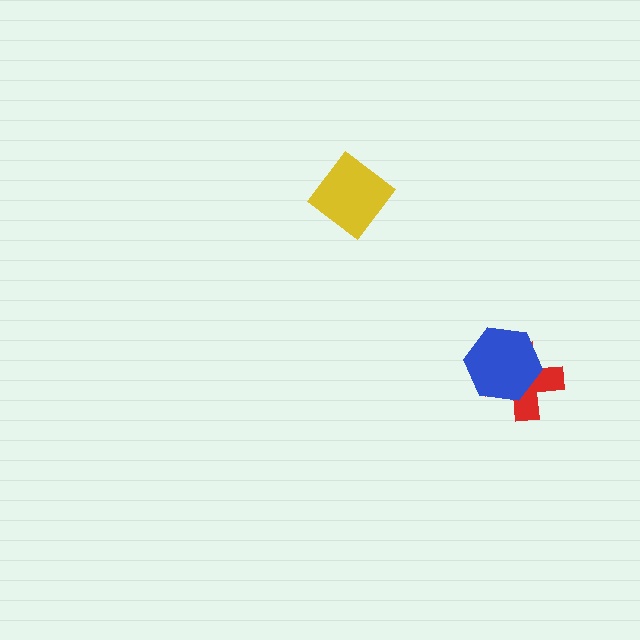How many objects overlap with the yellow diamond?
0 objects overlap with the yellow diamond.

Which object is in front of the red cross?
The blue hexagon is in front of the red cross.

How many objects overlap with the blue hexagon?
1 object overlaps with the blue hexagon.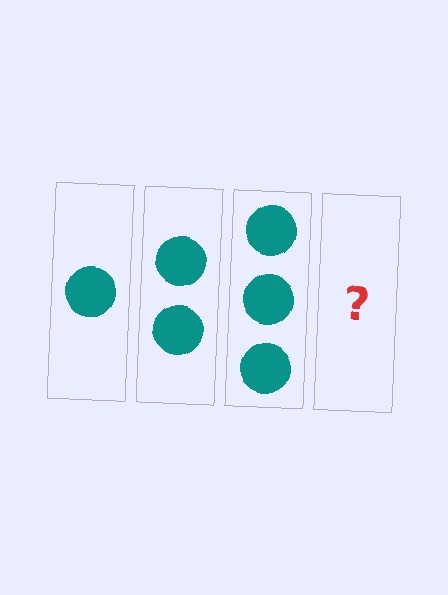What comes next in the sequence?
The next element should be 4 circles.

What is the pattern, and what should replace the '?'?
The pattern is that each step adds one more circle. The '?' should be 4 circles.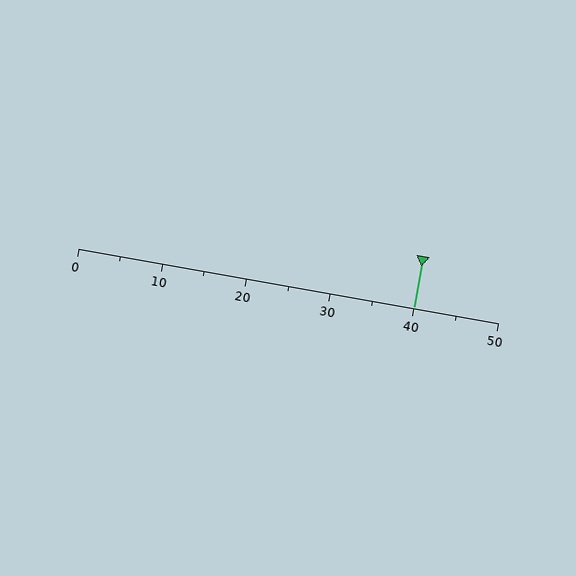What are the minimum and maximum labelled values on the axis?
The axis runs from 0 to 50.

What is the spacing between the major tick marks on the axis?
The major ticks are spaced 10 apart.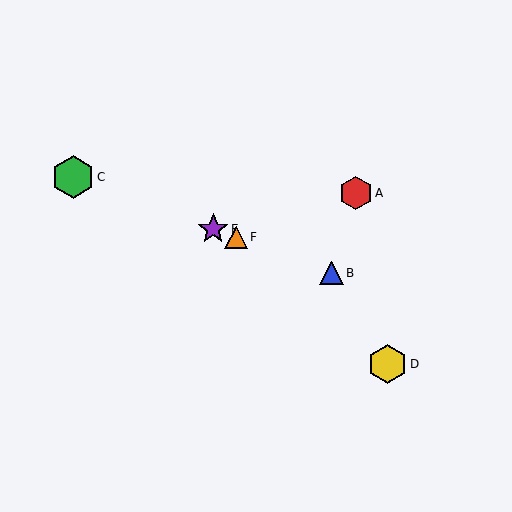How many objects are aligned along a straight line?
4 objects (B, C, E, F) are aligned along a straight line.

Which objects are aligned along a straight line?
Objects B, C, E, F are aligned along a straight line.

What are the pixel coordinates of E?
Object E is at (213, 229).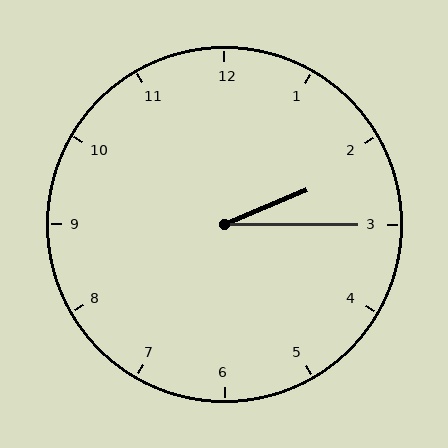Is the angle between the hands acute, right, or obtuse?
It is acute.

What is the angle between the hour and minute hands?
Approximately 22 degrees.